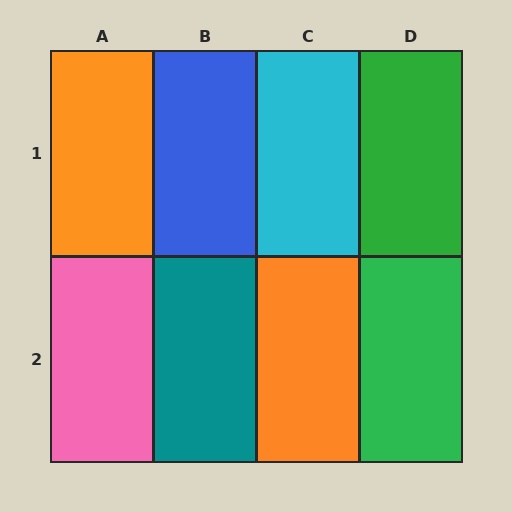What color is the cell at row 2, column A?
Pink.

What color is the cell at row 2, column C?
Orange.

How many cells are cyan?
1 cell is cyan.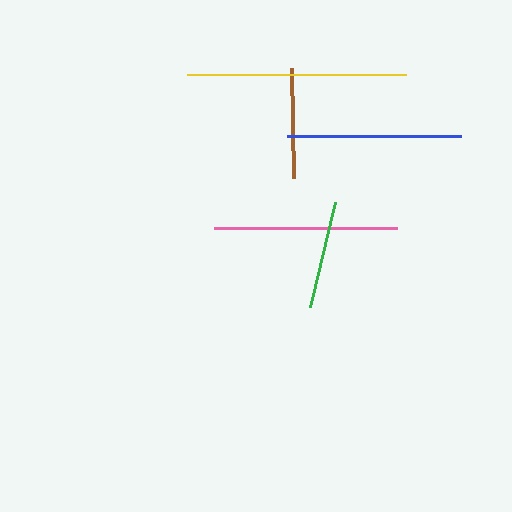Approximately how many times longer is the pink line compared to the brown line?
The pink line is approximately 1.7 times the length of the brown line.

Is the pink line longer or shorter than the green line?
The pink line is longer than the green line.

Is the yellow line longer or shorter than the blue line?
The yellow line is longer than the blue line.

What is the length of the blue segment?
The blue segment is approximately 174 pixels long.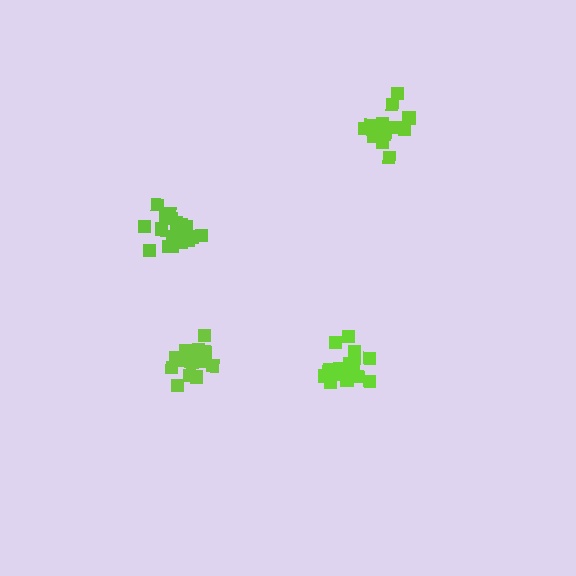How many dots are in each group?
Group 1: 16 dots, Group 2: 20 dots, Group 3: 16 dots, Group 4: 15 dots (67 total).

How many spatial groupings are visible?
There are 4 spatial groupings.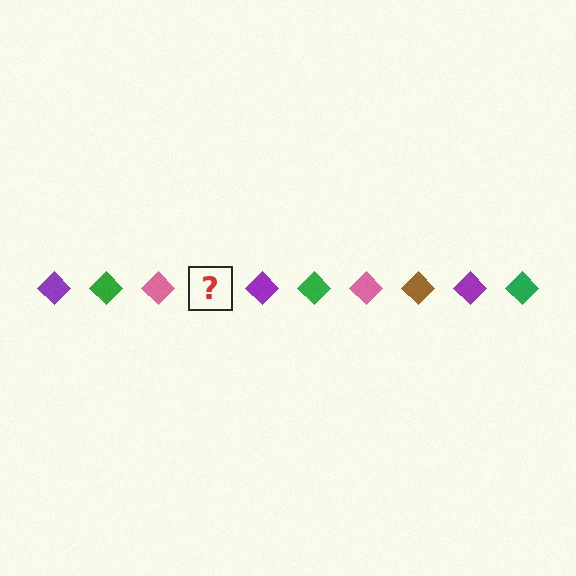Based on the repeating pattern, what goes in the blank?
The blank should be a brown diamond.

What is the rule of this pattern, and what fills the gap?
The rule is that the pattern cycles through purple, green, pink, brown diamonds. The gap should be filled with a brown diamond.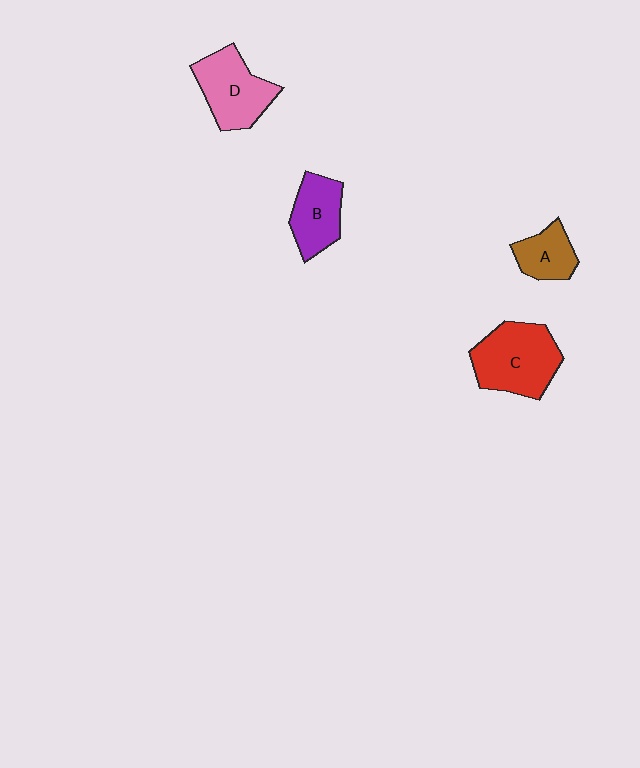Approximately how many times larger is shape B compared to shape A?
Approximately 1.3 times.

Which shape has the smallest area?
Shape A (brown).